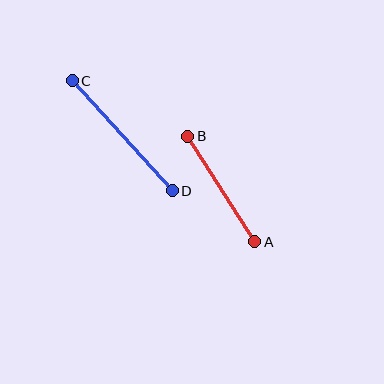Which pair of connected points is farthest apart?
Points C and D are farthest apart.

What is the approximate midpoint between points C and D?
The midpoint is at approximately (122, 136) pixels.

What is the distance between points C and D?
The distance is approximately 149 pixels.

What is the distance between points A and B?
The distance is approximately 125 pixels.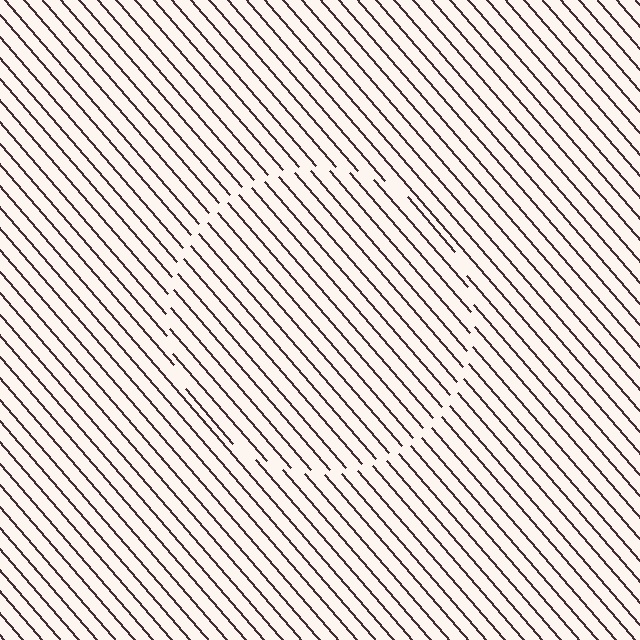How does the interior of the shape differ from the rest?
The interior of the shape contains the same grating, shifted by half a period — the contour is defined by the phase discontinuity where line-ends from the inner and outer gratings abut.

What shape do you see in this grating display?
An illusory circle. The interior of the shape contains the same grating, shifted by half a period — the contour is defined by the phase discontinuity where line-ends from the inner and outer gratings abut.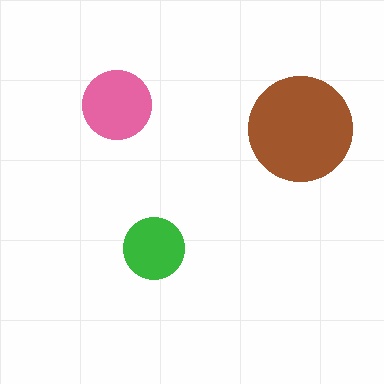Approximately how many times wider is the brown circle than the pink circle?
About 1.5 times wider.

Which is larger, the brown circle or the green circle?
The brown one.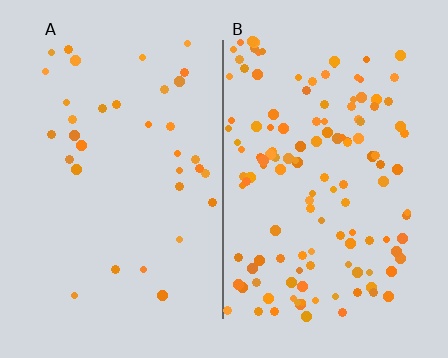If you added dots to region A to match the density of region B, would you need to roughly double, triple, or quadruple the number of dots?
Approximately quadruple.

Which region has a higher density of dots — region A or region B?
B (the right).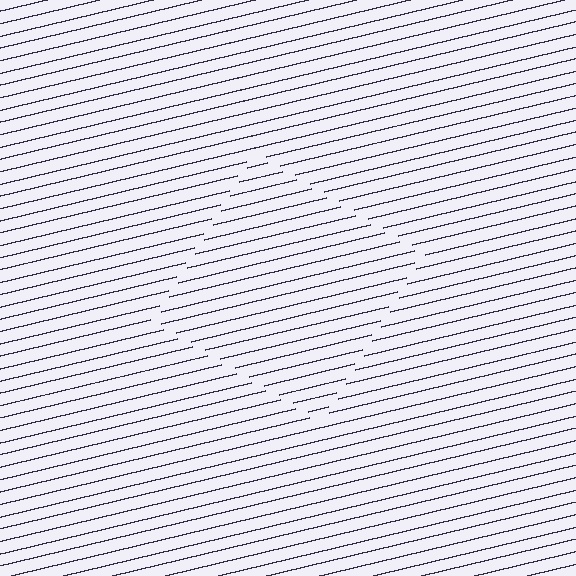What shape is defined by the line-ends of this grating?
An illusory square. The interior of the shape contains the same grating, shifted by half a period — the contour is defined by the phase discontinuity where line-ends from the inner and outer gratings abut.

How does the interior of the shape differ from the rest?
The interior of the shape contains the same grating, shifted by half a period — the contour is defined by the phase discontinuity where line-ends from the inner and outer gratings abut.